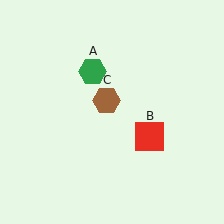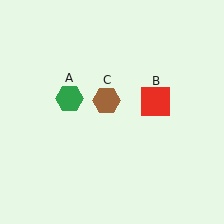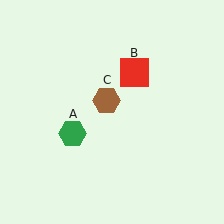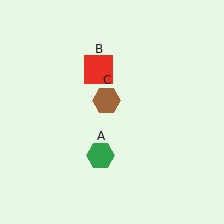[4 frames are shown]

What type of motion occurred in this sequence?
The green hexagon (object A), red square (object B) rotated counterclockwise around the center of the scene.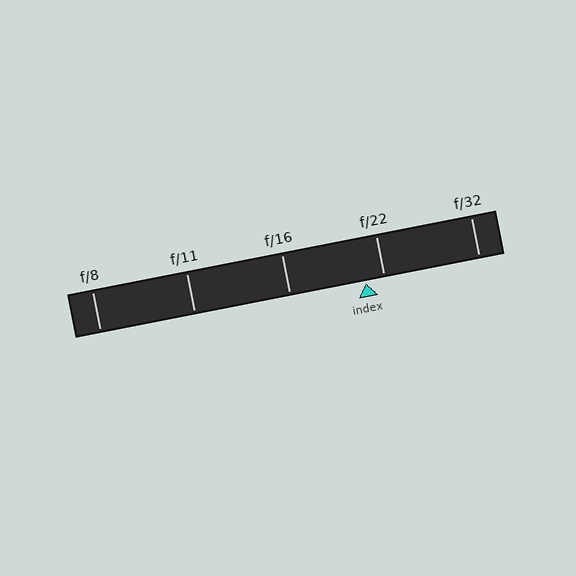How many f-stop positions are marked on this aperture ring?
There are 5 f-stop positions marked.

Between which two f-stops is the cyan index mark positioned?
The index mark is between f/16 and f/22.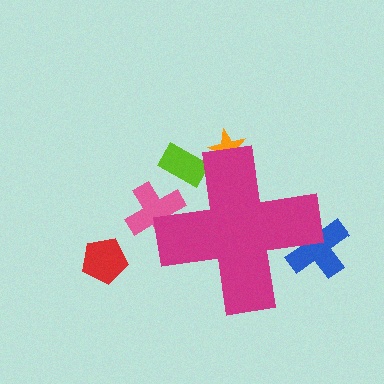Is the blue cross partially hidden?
Yes, the blue cross is partially hidden behind the magenta cross.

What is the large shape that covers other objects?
A magenta cross.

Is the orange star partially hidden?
Yes, the orange star is partially hidden behind the magenta cross.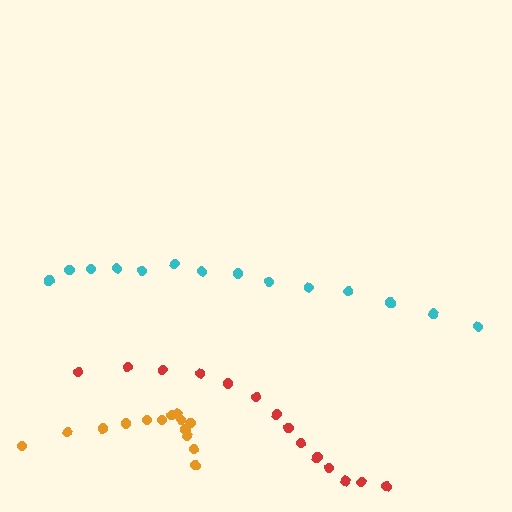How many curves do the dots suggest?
There are 3 distinct paths.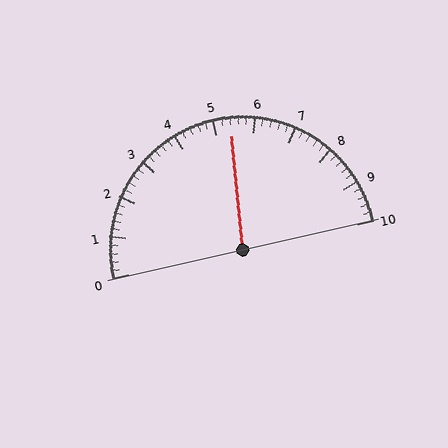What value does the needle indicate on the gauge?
The needle indicates approximately 5.4.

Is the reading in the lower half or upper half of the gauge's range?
The reading is in the upper half of the range (0 to 10).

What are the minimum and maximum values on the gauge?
The gauge ranges from 0 to 10.